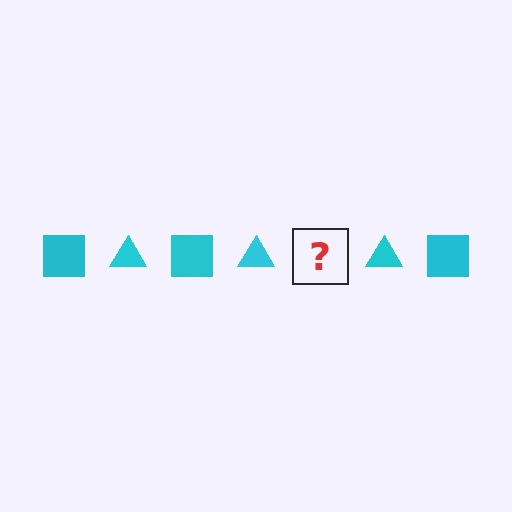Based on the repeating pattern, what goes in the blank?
The blank should be a cyan square.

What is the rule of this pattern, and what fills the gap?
The rule is that the pattern cycles through square, triangle shapes in cyan. The gap should be filled with a cyan square.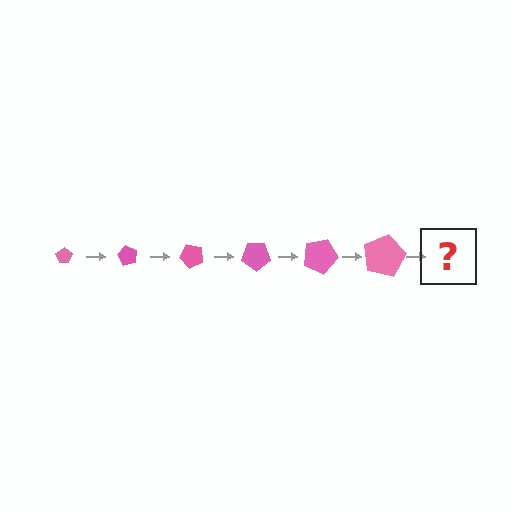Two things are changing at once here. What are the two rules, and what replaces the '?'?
The two rules are that the pentagon grows larger each step and it rotates 60 degrees each step. The '?' should be a pentagon, larger than the previous one and rotated 360 degrees from the start.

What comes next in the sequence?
The next element should be a pentagon, larger than the previous one and rotated 360 degrees from the start.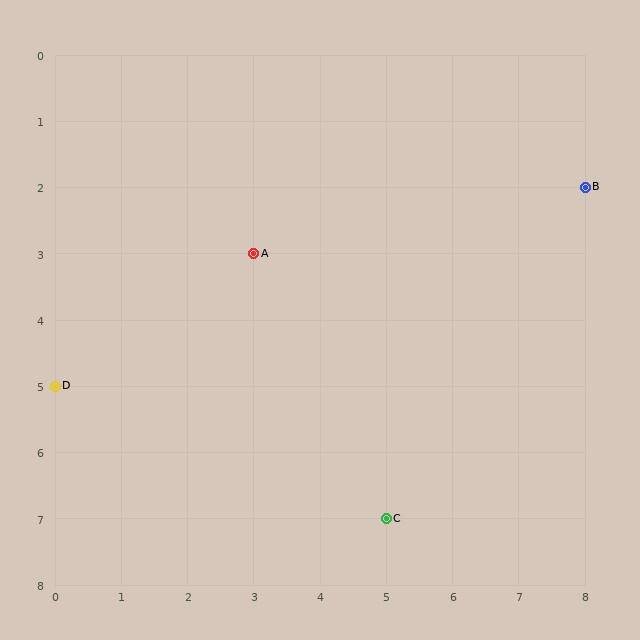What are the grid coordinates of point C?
Point C is at grid coordinates (5, 7).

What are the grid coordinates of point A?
Point A is at grid coordinates (3, 3).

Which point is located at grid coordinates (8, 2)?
Point B is at (8, 2).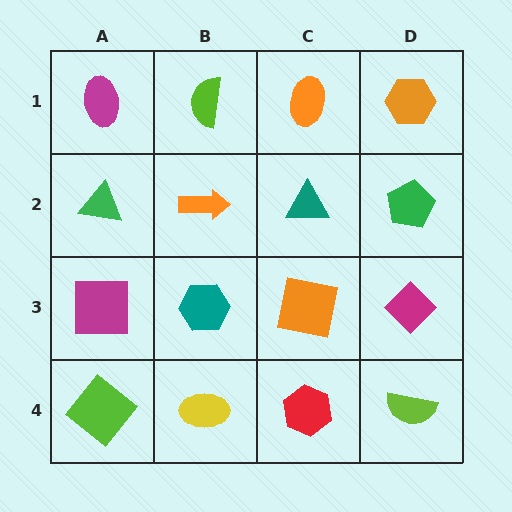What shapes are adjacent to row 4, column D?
A magenta diamond (row 3, column D), a red hexagon (row 4, column C).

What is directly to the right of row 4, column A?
A yellow ellipse.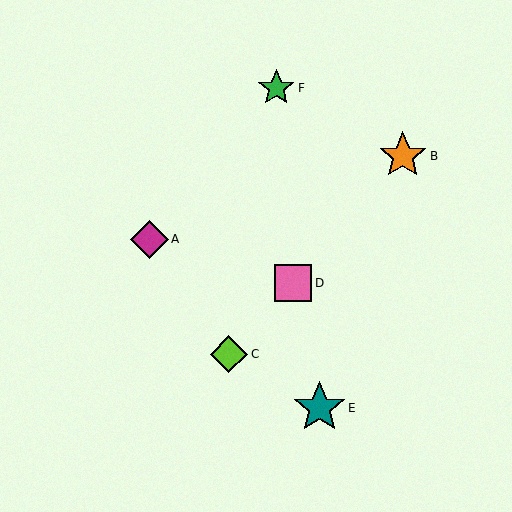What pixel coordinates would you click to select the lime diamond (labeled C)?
Click at (229, 354) to select the lime diamond C.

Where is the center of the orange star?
The center of the orange star is at (403, 156).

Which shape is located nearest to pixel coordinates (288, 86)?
The green star (labeled F) at (276, 88) is nearest to that location.